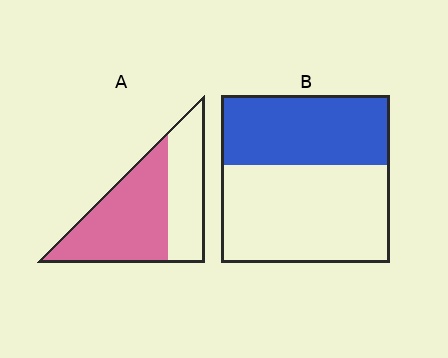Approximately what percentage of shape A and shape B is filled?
A is approximately 60% and B is approximately 40%.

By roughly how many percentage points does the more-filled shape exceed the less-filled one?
By roughly 20 percentage points (A over B).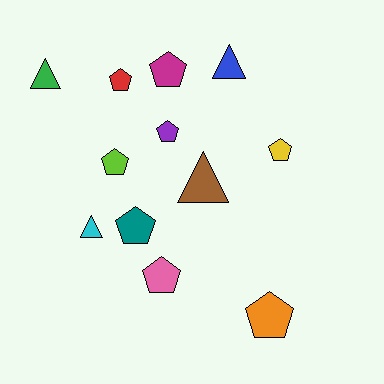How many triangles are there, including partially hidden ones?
There are 4 triangles.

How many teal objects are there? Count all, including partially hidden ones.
There is 1 teal object.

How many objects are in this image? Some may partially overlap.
There are 12 objects.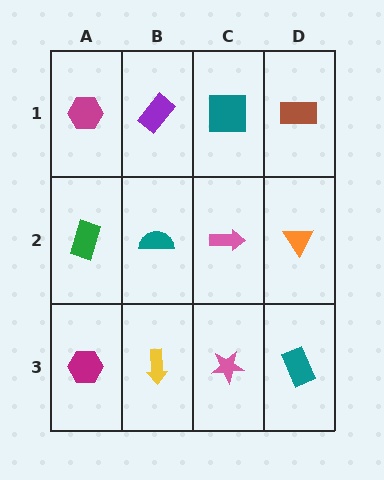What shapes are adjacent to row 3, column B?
A teal semicircle (row 2, column B), a magenta hexagon (row 3, column A), a pink star (row 3, column C).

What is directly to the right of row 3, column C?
A teal rectangle.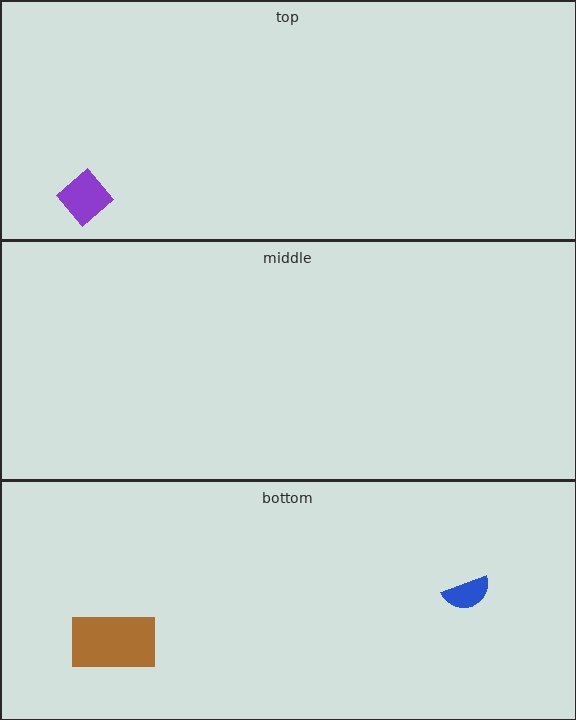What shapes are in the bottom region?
The blue semicircle, the brown rectangle.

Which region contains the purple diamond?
The top region.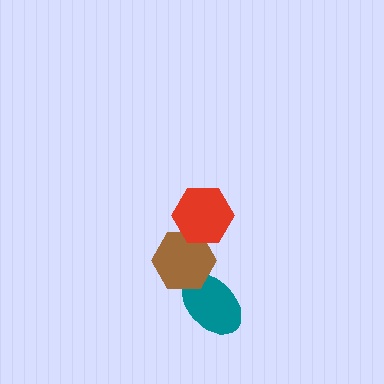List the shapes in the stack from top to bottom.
From top to bottom: the red hexagon, the brown hexagon, the teal ellipse.